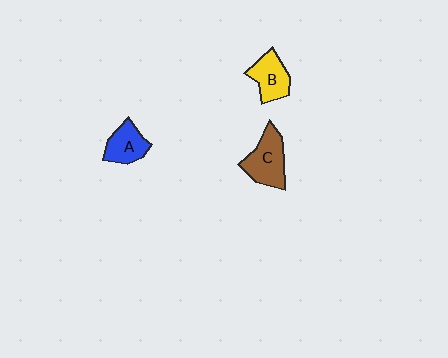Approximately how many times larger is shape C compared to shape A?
Approximately 1.4 times.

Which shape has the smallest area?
Shape A (blue).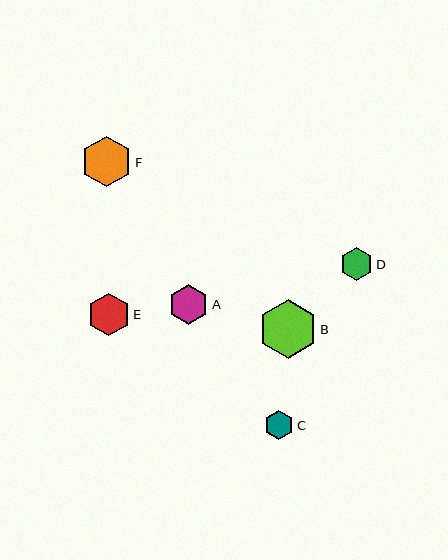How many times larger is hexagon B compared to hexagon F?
Hexagon B is approximately 1.2 times the size of hexagon F.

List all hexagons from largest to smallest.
From largest to smallest: B, F, E, A, D, C.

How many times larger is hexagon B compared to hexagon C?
Hexagon B is approximately 2.0 times the size of hexagon C.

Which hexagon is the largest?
Hexagon B is the largest with a size of approximately 58 pixels.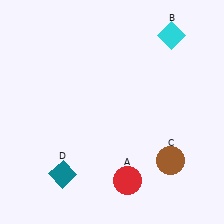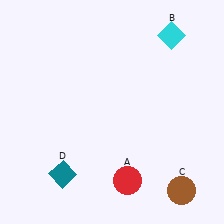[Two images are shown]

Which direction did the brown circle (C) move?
The brown circle (C) moved down.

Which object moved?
The brown circle (C) moved down.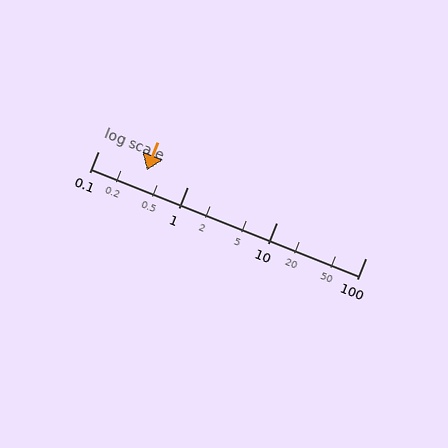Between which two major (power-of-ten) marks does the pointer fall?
The pointer is between 0.1 and 1.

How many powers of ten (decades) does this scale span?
The scale spans 3 decades, from 0.1 to 100.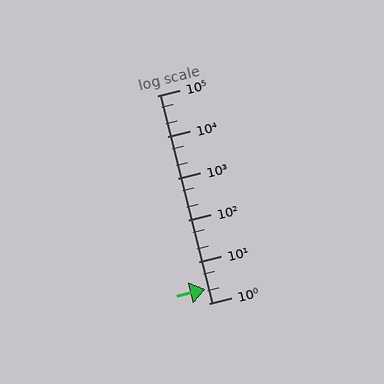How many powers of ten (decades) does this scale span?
The scale spans 5 decades, from 1 to 100000.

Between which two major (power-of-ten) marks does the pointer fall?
The pointer is between 1 and 10.